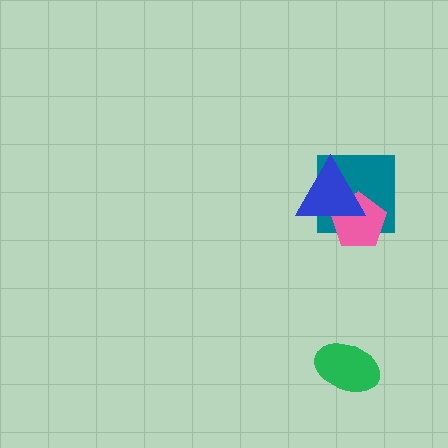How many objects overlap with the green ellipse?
0 objects overlap with the green ellipse.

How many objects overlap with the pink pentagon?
2 objects overlap with the pink pentagon.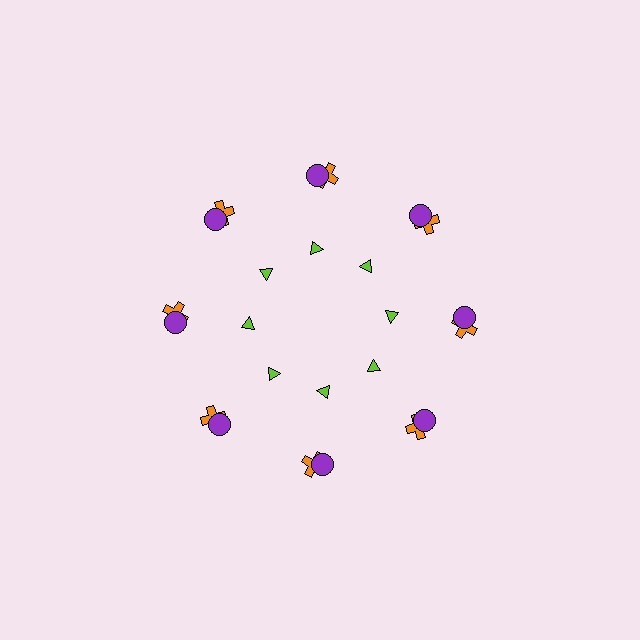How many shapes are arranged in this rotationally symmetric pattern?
There are 24 shapes, arranged in 8 groups of 3.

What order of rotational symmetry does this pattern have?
This pattern has 8-fold rotational symmetry.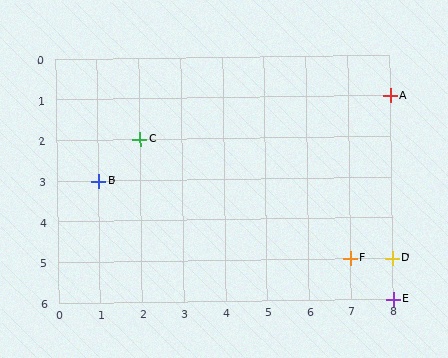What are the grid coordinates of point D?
Point D is at grid coordinates (8, 5).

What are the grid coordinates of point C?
Point C is at grid coordinates (2, 2).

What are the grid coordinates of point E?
Point E is at grid coordinates (8, 6).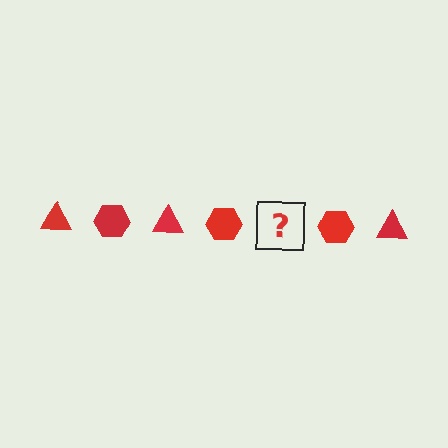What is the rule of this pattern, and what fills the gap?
The rule is that the pattern cycles through triangle, hexagon shapes in red. The gap should be filled with a red triangle.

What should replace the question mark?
The question mark should be replaced with a red triangle.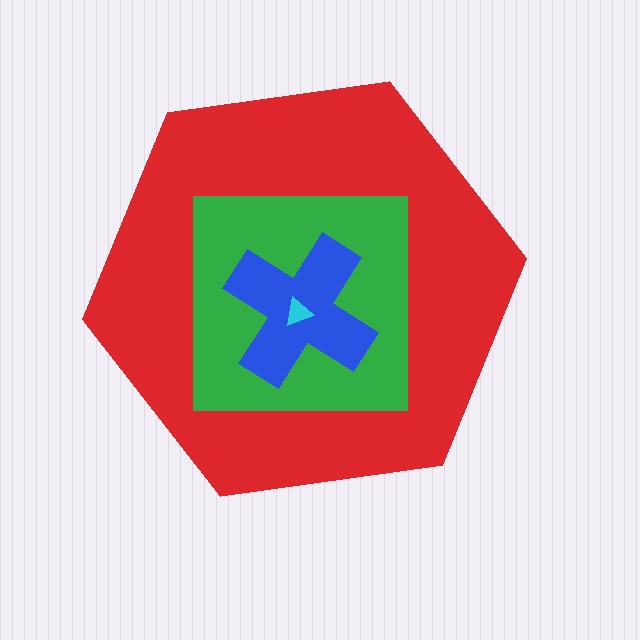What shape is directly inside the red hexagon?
The green square.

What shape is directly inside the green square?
The blue cross.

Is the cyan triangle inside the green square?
Yes.